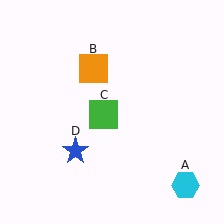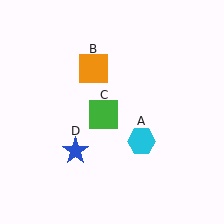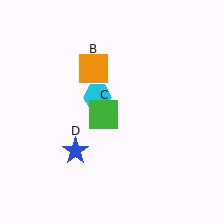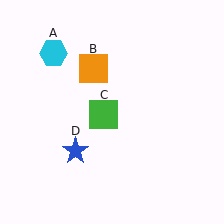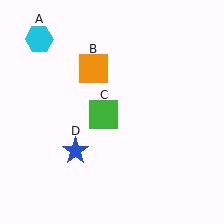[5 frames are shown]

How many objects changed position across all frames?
1 object changed position: cyan hexagon (object A).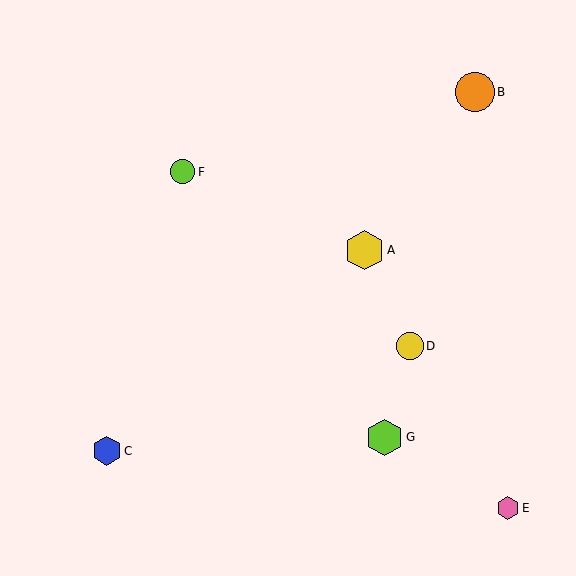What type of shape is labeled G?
Shape G is a lime hexagon.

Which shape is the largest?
The yellow hexagon (labeled A) is the largest.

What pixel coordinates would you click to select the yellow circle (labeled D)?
Click at (410, 346) to select the yellow circle D.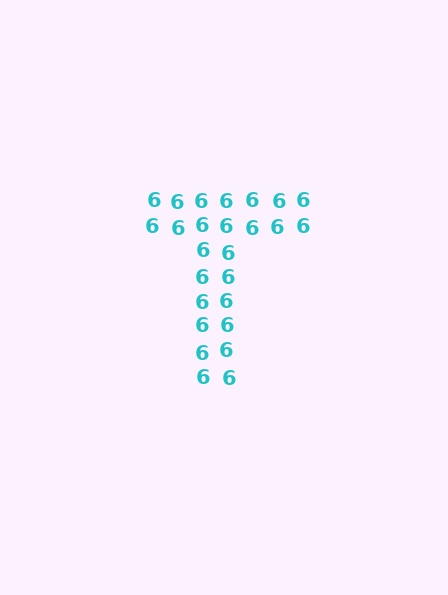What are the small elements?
The small elements are digit 6's.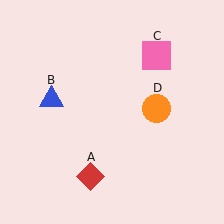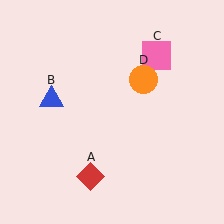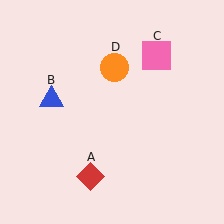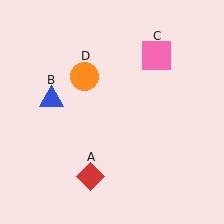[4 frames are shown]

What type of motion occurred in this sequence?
The orange circle (object D) rotated counterclockwise around the center of the scene.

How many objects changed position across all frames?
1 object changed position: orange circle (object D).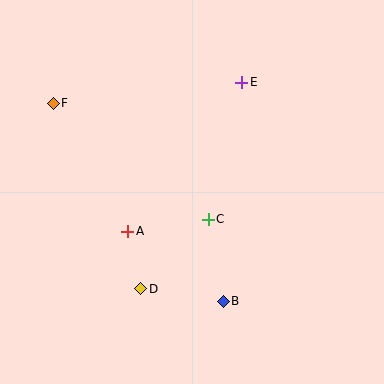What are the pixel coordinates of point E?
Point E is at (242, 82).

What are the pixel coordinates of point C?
Point C is at (208, 219).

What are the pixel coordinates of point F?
Point F is at (53, 103).